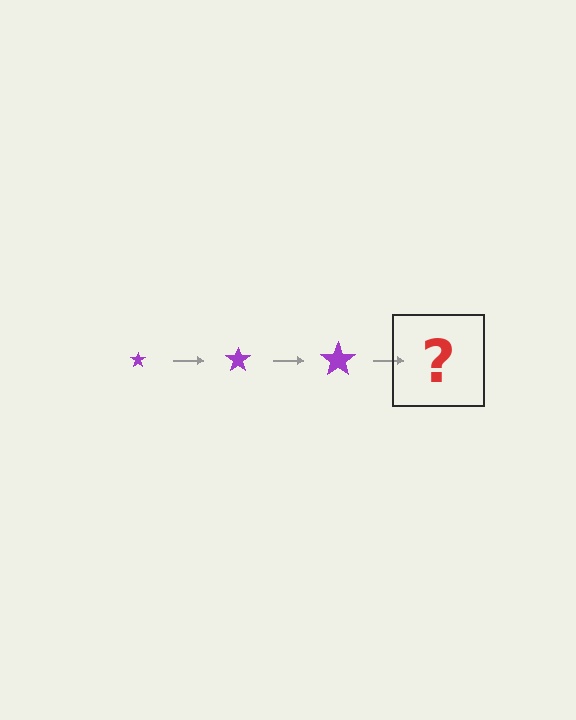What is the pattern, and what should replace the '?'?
The pattern is that the star gets progressively larger each step. The '?' should be a purple star, larger than the previous one.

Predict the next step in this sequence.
The next step is a purple star, larger than the previous one.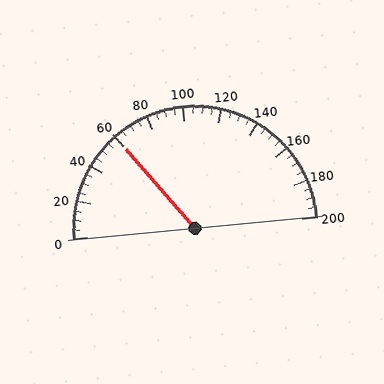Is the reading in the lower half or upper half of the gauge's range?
The reading is in the lower half of the range (0 to 200).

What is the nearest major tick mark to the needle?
The nearest major tick mark is 60.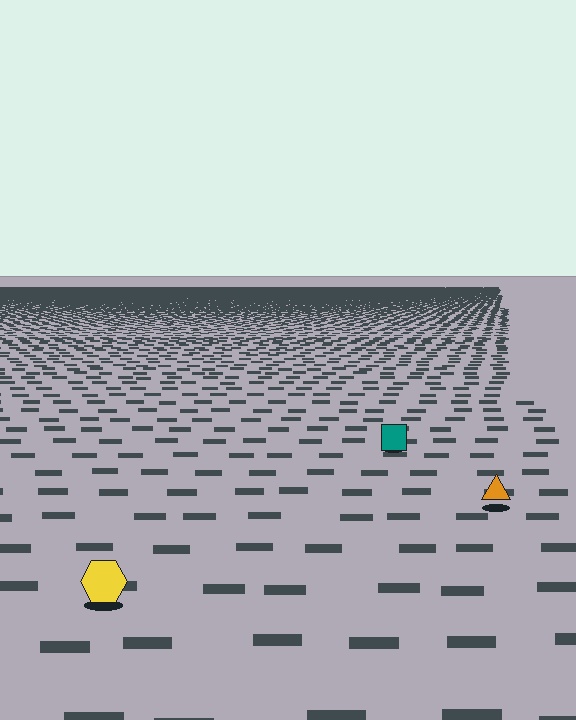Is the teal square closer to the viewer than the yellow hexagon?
No. The yellow hexagon is closer — you can tell from the texture gradient: the ground texture is coarser near it.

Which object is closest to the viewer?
The yellow hexagon is closest. The texture marks near it are larger and more spread out.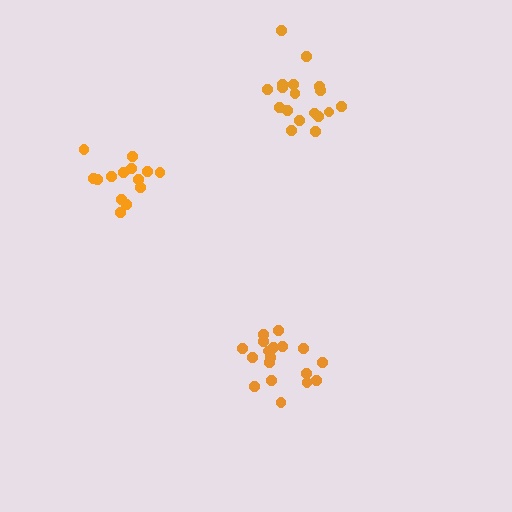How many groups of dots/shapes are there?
There are 3 groups.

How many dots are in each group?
Group 1: 14 dots, Group 2: 18 dots, Group 3: 19 dots (51 total).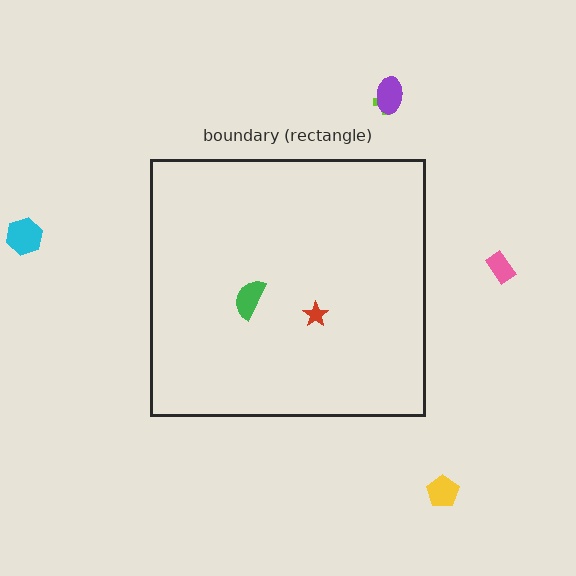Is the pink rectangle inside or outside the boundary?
Outside.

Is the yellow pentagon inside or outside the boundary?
Outside.